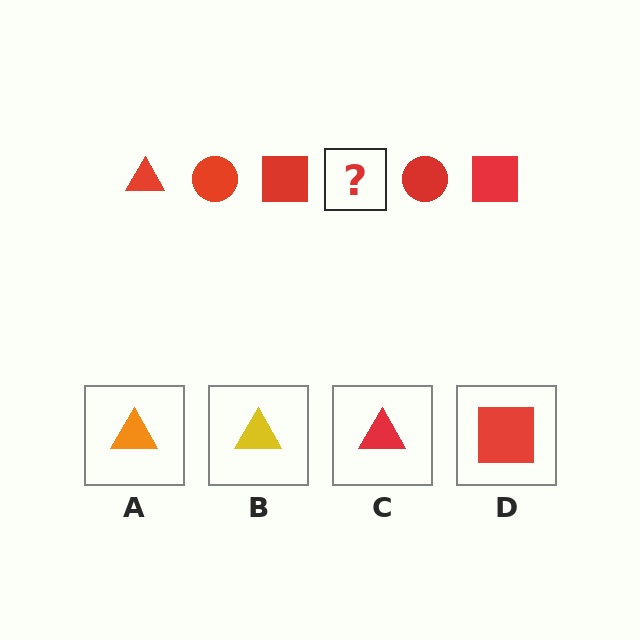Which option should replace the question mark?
Option C.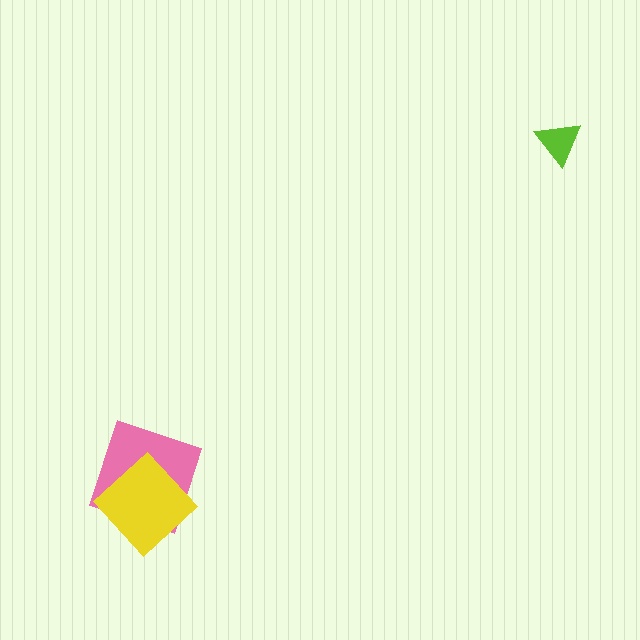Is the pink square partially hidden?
Yes, it is partially covered by another shape.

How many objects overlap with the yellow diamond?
1 object overlaps with the yellow diamond.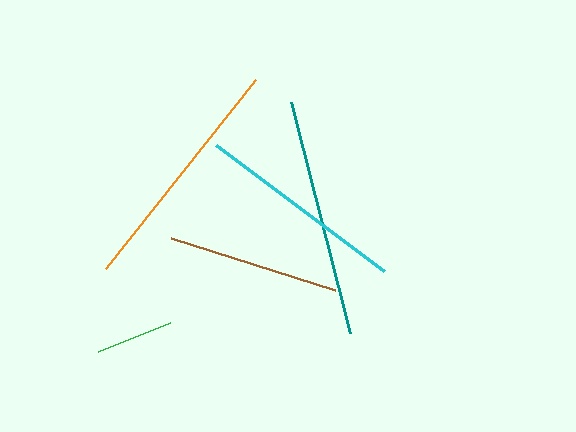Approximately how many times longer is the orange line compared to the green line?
The orange line is approximately 3.1 times the length of the green line.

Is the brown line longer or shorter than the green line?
The brown line is longer than the green line.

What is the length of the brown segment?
The brown segment is approximately 171 pixels long.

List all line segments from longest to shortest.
From longest to shortest: orange, teal, cyan, brown, green.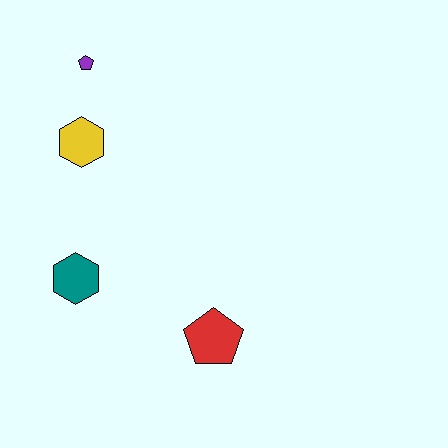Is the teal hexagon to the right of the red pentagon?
No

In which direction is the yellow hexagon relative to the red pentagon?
The yellow hexagon is above the red pentagon.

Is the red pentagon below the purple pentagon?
Yes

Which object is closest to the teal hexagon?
The yellow hexagon is closest to the teal hexagon.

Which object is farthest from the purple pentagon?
The red pentagon is farthest from the purple pentagon.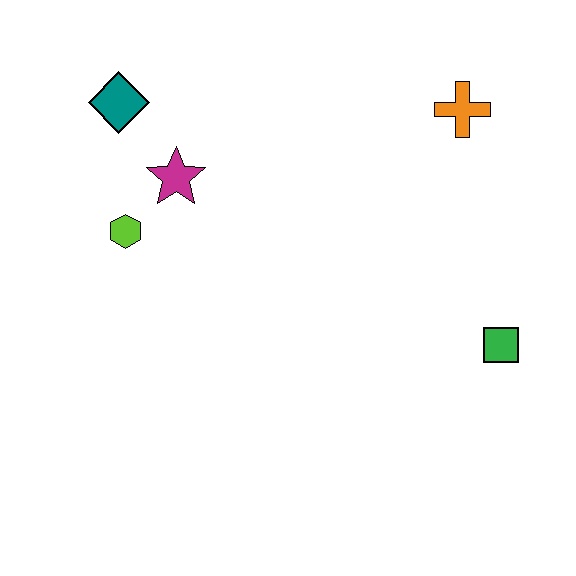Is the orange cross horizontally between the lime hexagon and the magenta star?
No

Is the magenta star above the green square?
Yes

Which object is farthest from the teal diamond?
The green square is farthest from the teal diamond.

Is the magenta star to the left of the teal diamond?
No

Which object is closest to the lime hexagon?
The magenta star is closest to the lime hexagon.